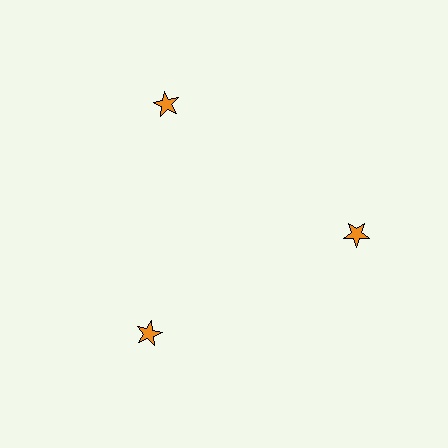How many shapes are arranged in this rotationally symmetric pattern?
There are 3 shapes, arranged in 3 groups of 1.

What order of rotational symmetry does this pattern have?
This pattern has 3-fold rotational symmetry.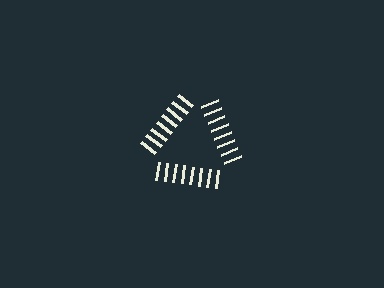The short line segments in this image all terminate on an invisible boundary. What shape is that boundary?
An illusory triangle — the line segments terminate on its edges but no continuous stroke is drawn.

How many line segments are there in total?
24 — 8 along each of the 3 edges.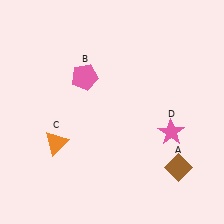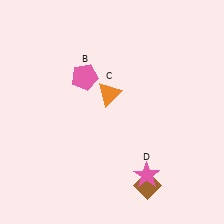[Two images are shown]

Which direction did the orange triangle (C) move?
The orange triangle (C) moved right.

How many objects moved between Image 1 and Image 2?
3 objects moved between the two images.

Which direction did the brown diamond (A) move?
The brown diamond (A) moved left.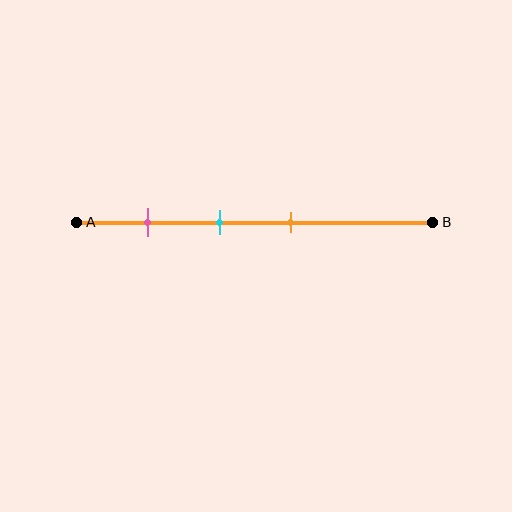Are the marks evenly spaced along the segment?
Yes, the marks are approximately evenly spaced.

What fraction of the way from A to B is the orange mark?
The orange mark is approximately 60% (0.6) of the way from A to B.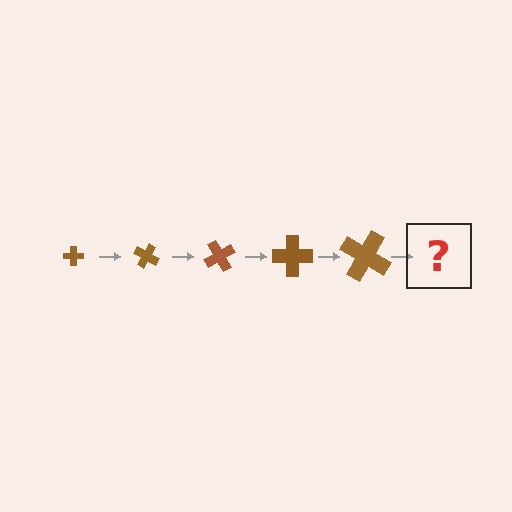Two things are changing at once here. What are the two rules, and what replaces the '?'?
The two rules are that the cross grows larger each step and it rotates 30 degrees each step. The '?' should be a cross, larger than the previous one and rotated 150 degrees from the start.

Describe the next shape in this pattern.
It should be a cross, larger than the previous one and rotated 150 degrees from the start.